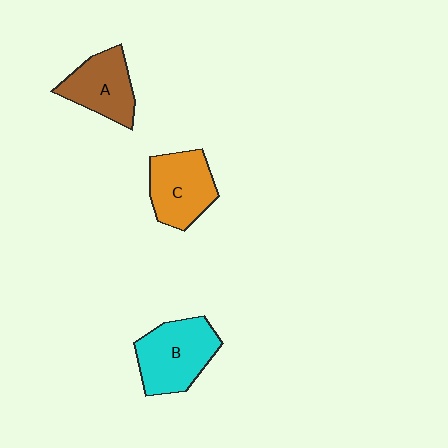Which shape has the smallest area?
Shape A (brown).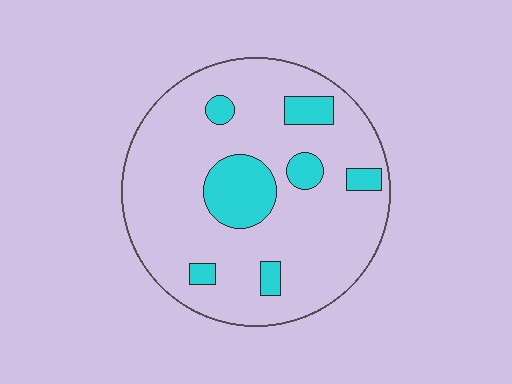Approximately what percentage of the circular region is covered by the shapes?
Approximately 15%.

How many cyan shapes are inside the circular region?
7.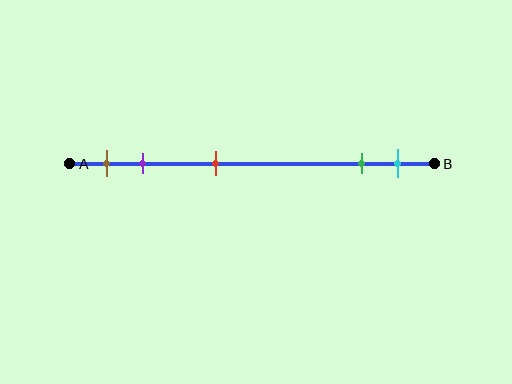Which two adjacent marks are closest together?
The green and cyan marks are the closest adjacent pair.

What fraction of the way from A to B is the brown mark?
The brown mark is approximately 10% (0.1) of the way from A to B.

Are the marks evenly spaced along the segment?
No, the marks are not evenly spaced.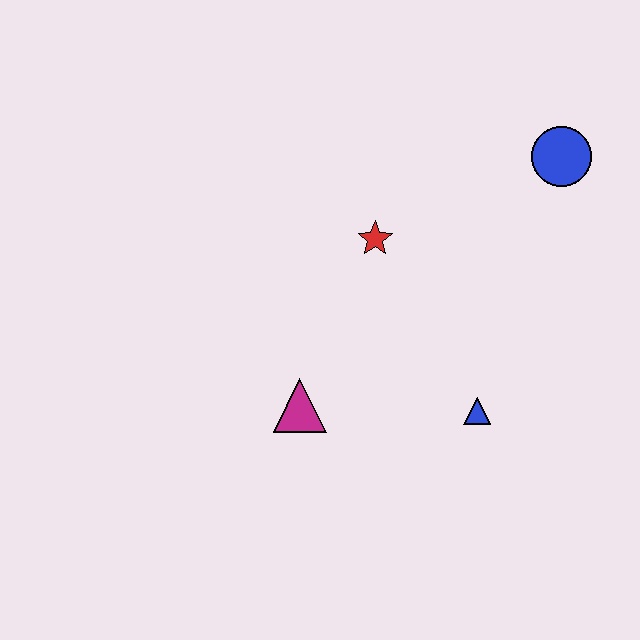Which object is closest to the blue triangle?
The magenta triangle is closest to the blue triangle.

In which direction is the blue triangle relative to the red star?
The blue triangle is below the red star.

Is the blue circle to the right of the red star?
Yes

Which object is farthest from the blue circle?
The magenta triangle is farthest from the blue circle.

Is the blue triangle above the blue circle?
No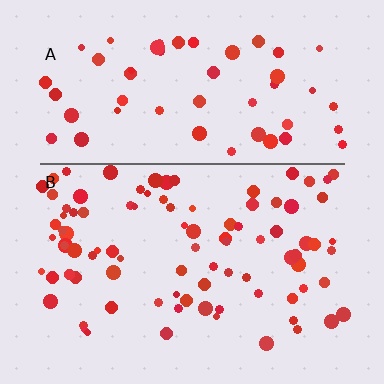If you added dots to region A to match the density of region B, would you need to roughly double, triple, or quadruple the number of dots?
Approximately double.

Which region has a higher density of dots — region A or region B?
B (the bottom).